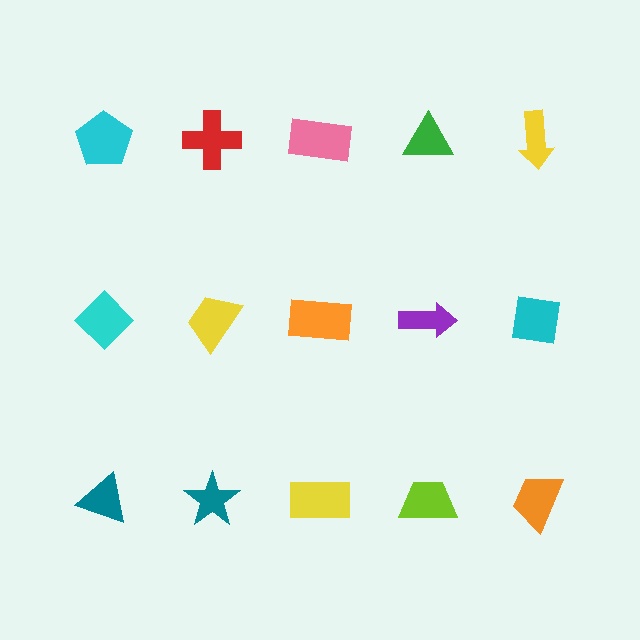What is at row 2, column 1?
A cyan diamond.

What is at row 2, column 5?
A cyan square.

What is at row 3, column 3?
A yellow rectangle.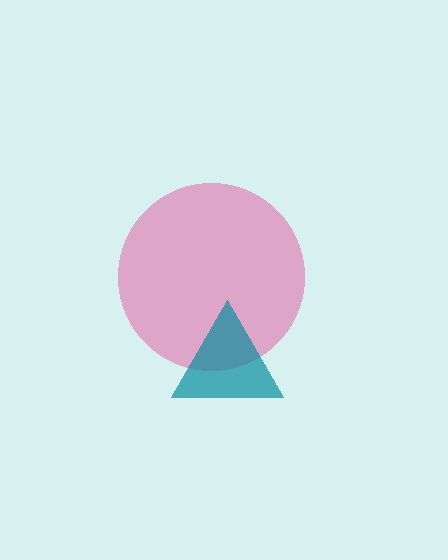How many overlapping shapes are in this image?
There are 2 overlapping shapes in the image.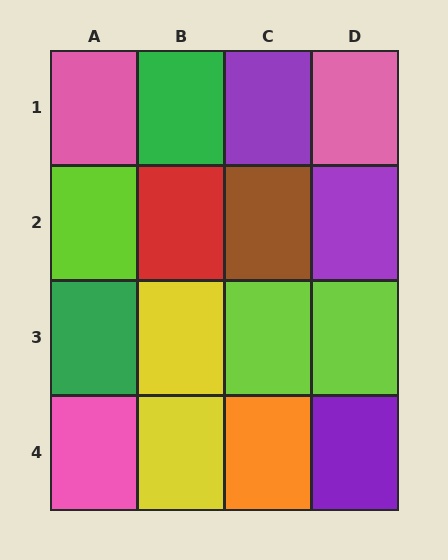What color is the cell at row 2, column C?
Brown.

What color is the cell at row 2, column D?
Purple.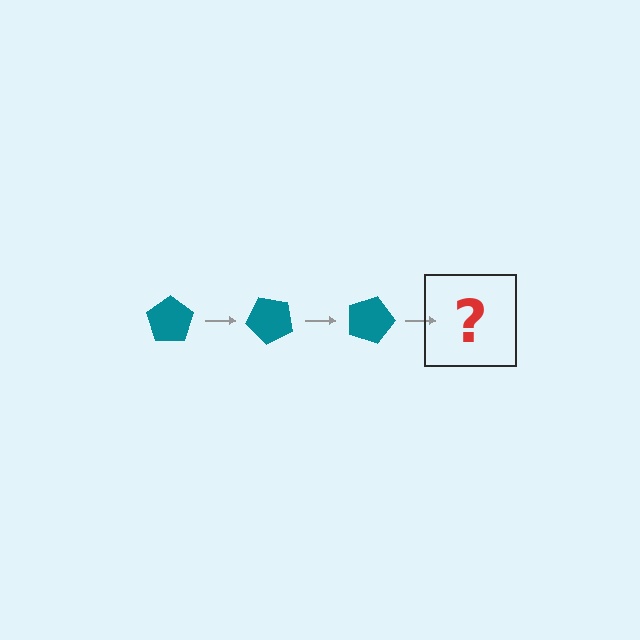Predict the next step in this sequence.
The next step is a teal pentagon rotated 135 degrees.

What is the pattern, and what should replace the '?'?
The pattern is that the pentagon rotates 45 degrees each step. The '?' should be a teal pentagon rotated 135 degrees.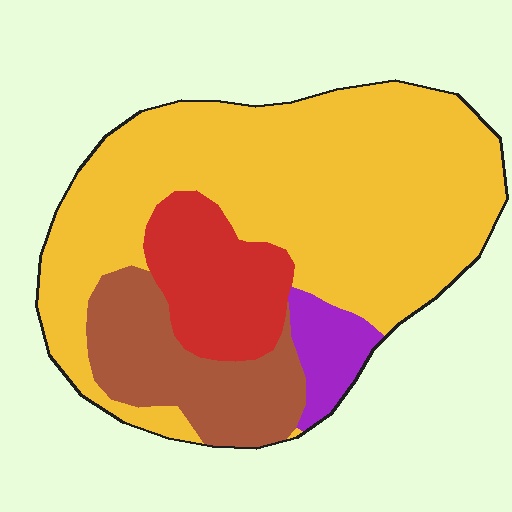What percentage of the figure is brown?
Brown takes up about one sixth (1/6) of the figure.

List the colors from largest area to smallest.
From largest to smallest: yellow, brown, red, purple.